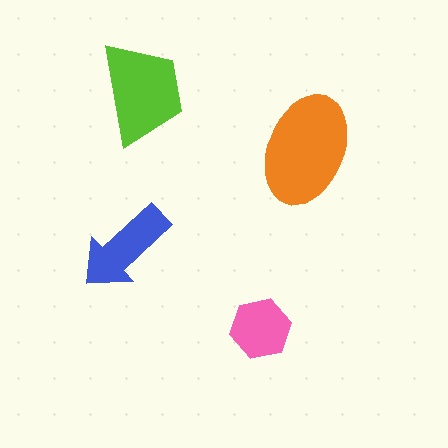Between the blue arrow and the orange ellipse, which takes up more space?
The orange ellipse.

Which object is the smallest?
The pink hexagon.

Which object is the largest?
The orange ellipse.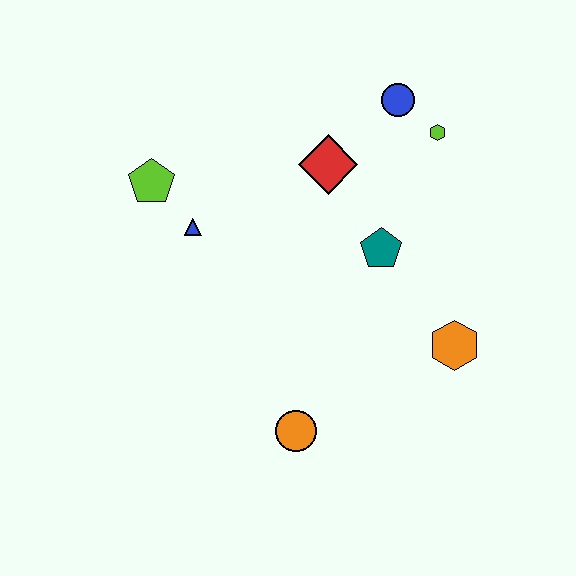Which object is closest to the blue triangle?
The lime pentagon is closest to the blue triangle.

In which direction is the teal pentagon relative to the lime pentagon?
The teal pentagon is to the right of the lime pentagon.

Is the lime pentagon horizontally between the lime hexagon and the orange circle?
No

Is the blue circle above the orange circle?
Yes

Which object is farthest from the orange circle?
The blue circle is farthest from the orange circle.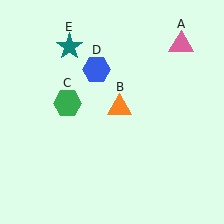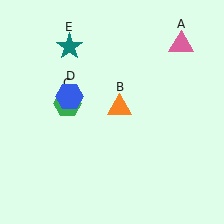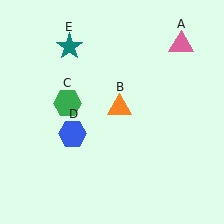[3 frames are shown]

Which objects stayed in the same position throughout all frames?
Pink triangle (object A) and orange triangle (object B) and green hexagon (object C) and teal star (object E) remained stationary.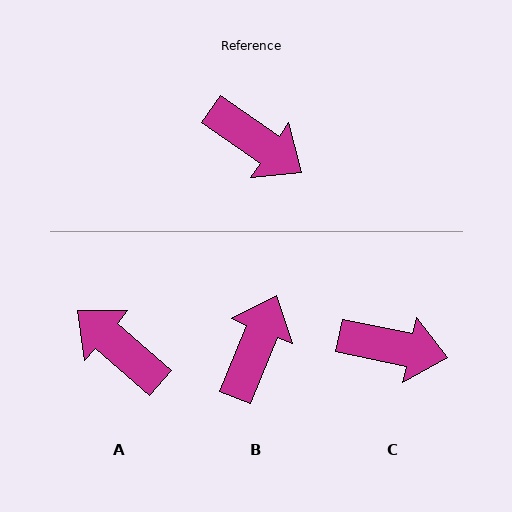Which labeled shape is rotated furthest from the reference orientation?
A, about 174 degrees away.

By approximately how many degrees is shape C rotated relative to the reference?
Approximately 23 degrees counter-clockwise.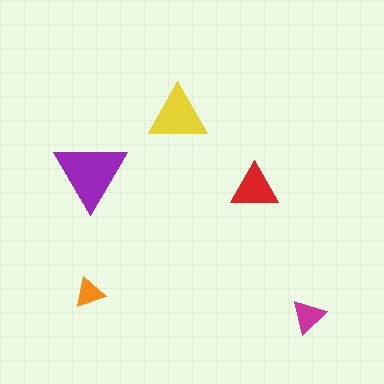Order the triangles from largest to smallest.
the purple one, the yellow one, the red one, the magenta one, the orange one.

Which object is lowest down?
The magenta triangle is bottommost.